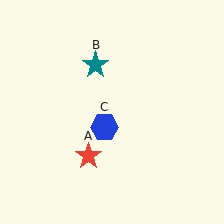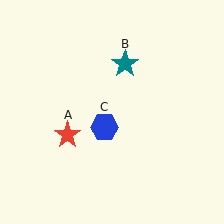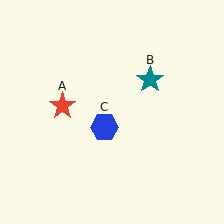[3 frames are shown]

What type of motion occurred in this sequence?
The red star (object A), teal star (object B) rotated clockwise around the center of the scene.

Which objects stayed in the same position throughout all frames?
Blue hexagon (object C) remained stationary.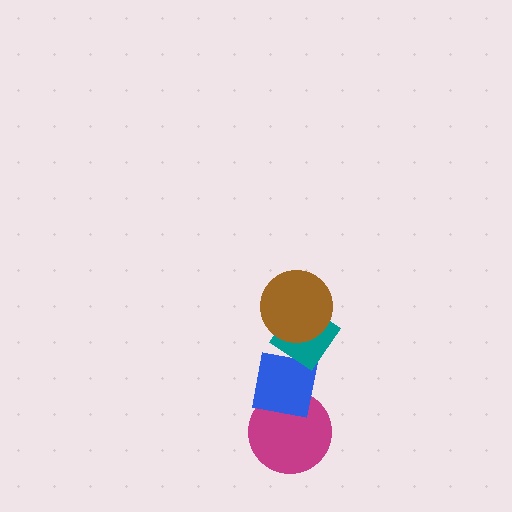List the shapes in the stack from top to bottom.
From top to bottom: the brown circle, the teal diamond, the blue square, the magenta circle.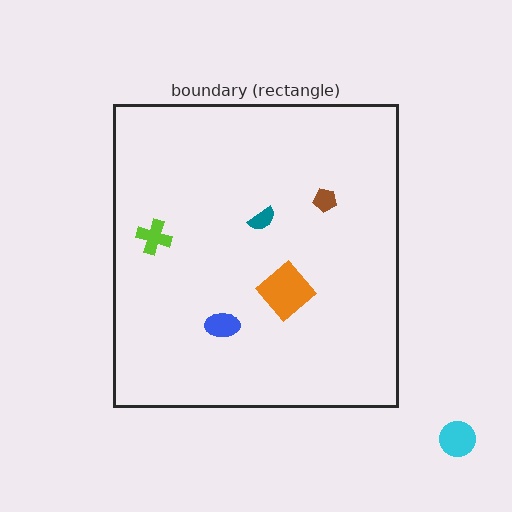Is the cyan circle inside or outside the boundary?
Outside.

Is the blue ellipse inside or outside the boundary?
Inside.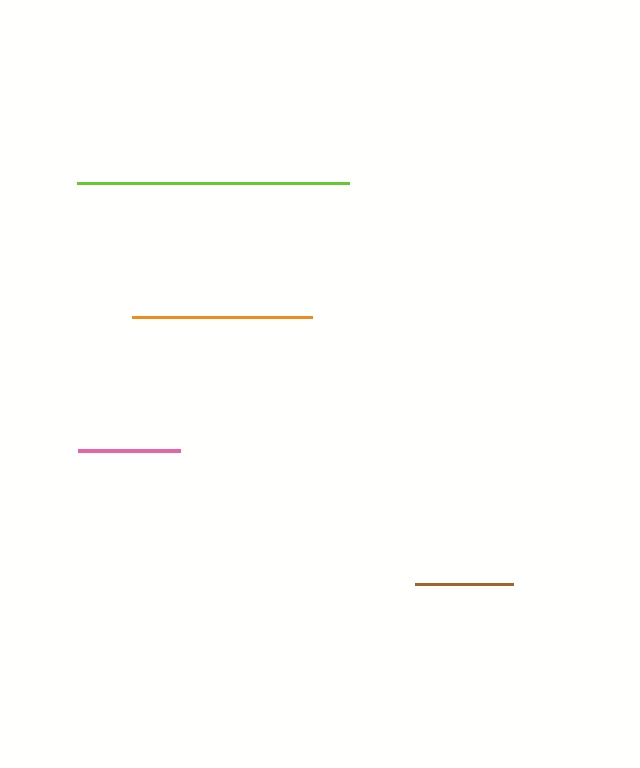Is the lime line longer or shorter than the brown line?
The lime line is longer than the brown line.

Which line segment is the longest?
The lime line is the longest at approximately 272 pixels.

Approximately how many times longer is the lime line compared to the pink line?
The lime line is approximately 2.7 times the length of the pink line.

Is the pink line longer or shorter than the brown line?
The pink line is longer than the brown line.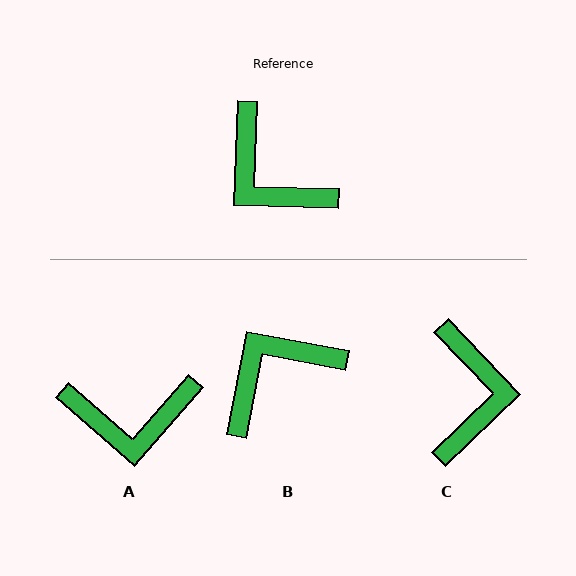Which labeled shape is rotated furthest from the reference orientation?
C, about 136 degrees away.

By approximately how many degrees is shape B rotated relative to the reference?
Approximately 99 degrees clockwise.